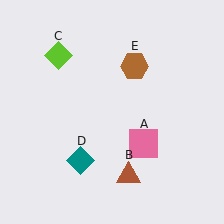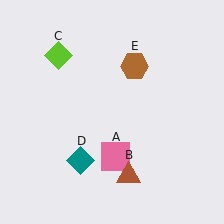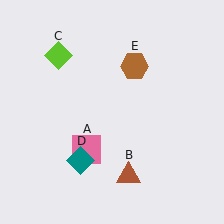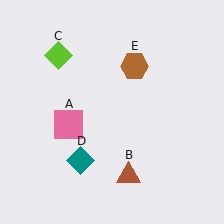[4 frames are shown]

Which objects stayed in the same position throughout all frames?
Brown triangle (object B) and lime diamond (object C) and teal diamond (object D) and brown hexagon (object E) remained stationary.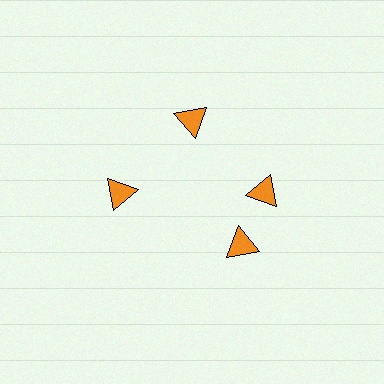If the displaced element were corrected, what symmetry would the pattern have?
It would have 4-fold rotational symmetry — the pattern would map onto itself every 90 degrees.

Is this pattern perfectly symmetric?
No. The 4 orange triangles are arranged in a ring, but one element near the 6 o'clock position is rotated out of alignment along the ring, breaking the 4-fold rotational symmetry.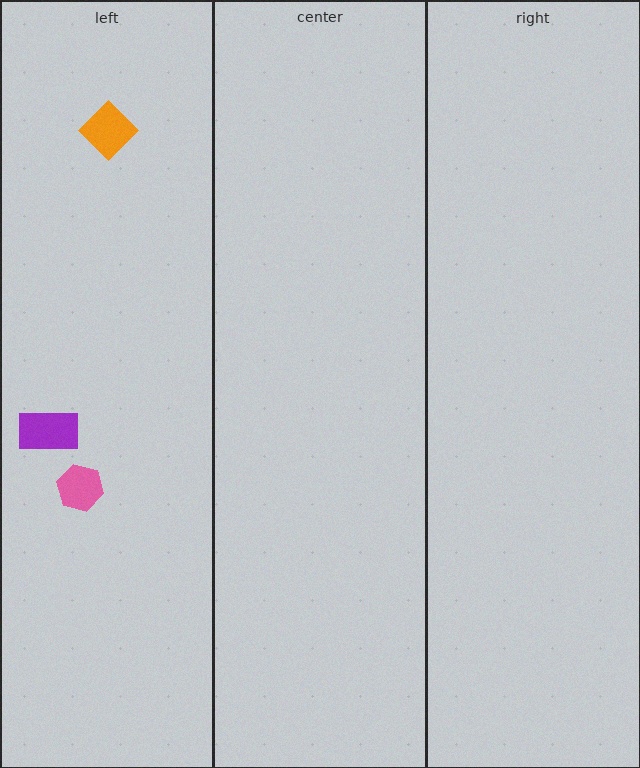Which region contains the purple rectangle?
The left region.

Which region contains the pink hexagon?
The left region.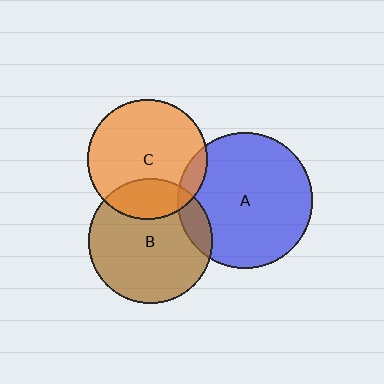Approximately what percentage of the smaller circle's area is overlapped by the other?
Approximately 10%.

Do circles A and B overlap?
Yes.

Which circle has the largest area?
Circle A (blue).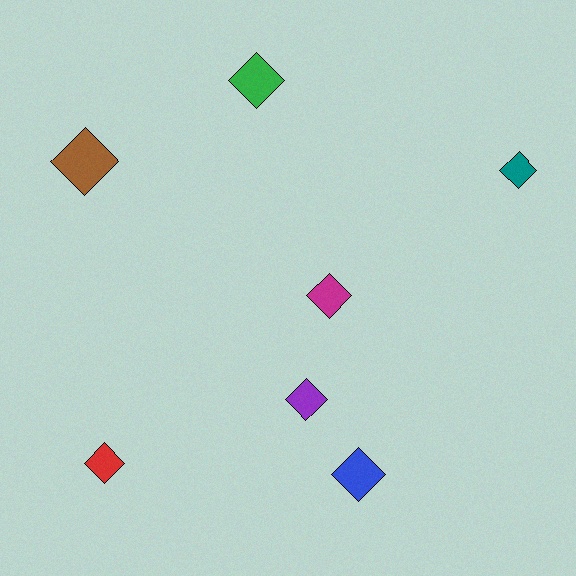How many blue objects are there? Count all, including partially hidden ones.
There is 1 blue object.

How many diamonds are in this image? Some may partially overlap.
There are 7 diamonds.